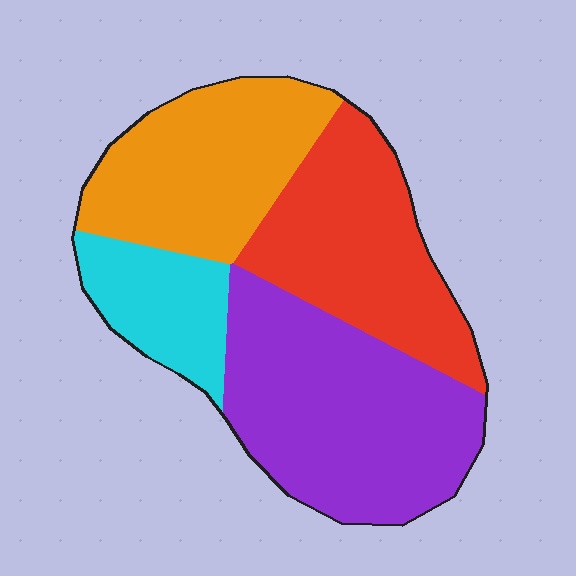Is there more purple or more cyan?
Purple.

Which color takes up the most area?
Purple, at roughly 35%.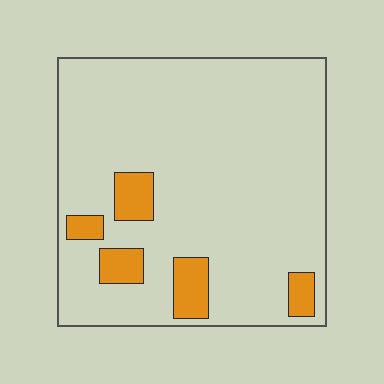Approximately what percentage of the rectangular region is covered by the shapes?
Approximately 10%.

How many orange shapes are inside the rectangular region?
5.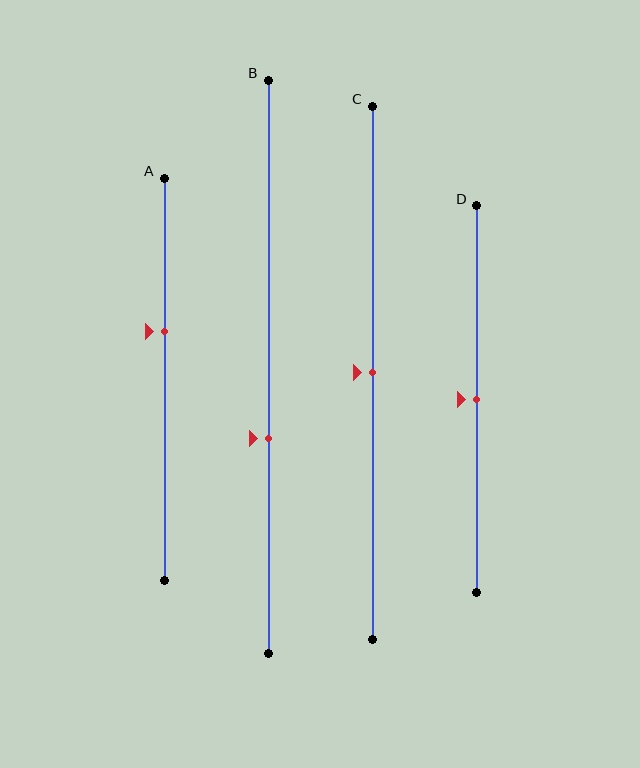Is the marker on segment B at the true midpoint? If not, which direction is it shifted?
No, the marker on segment B is shifted downward by about 13% of the segment length.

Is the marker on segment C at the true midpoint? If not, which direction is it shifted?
Yes, the marker on segment C is at the true midpoint.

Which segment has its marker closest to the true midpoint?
Segment C has its marker closest to the true midpoint.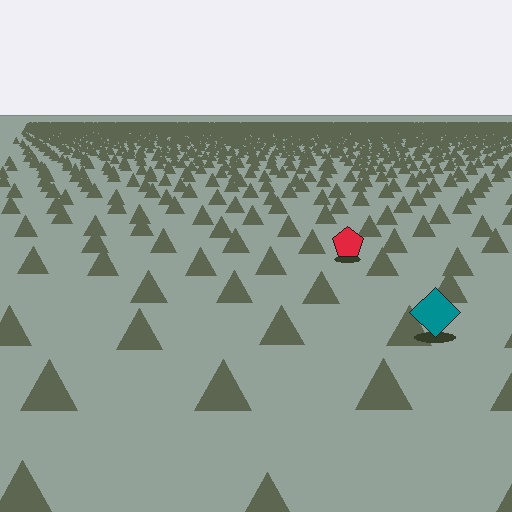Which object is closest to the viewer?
The teal diamond is closest. The texture marks near it are larger and more spread out.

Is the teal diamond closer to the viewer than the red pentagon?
Yes. The teal diamond is closer — you can tell from the texture gradient: the ground texture is coarser near it.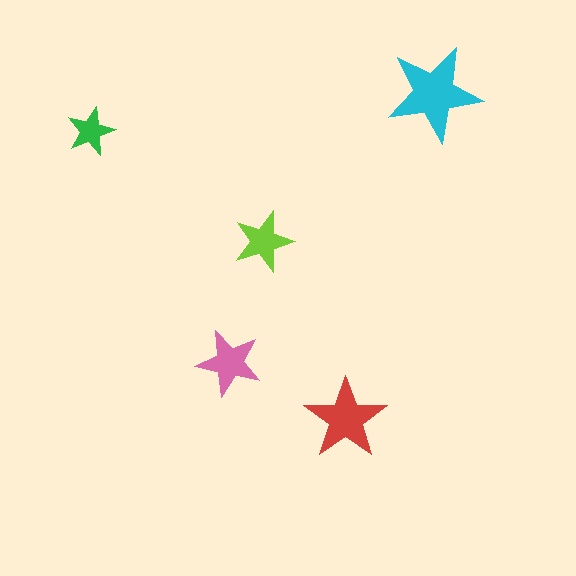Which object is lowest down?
The red star is bottommost.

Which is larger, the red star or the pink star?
The red one.